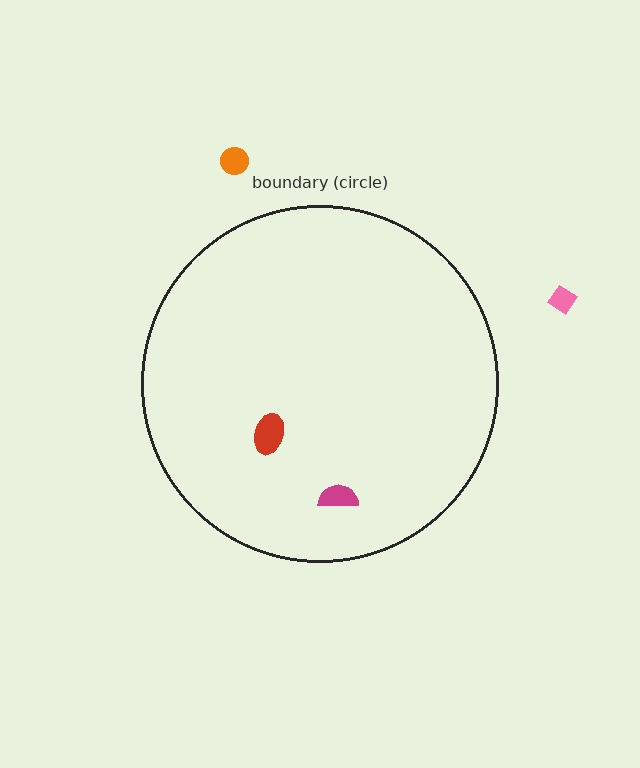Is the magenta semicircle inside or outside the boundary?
Inside.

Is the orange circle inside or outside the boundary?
Outside.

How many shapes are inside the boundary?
2 inside, 2 outside.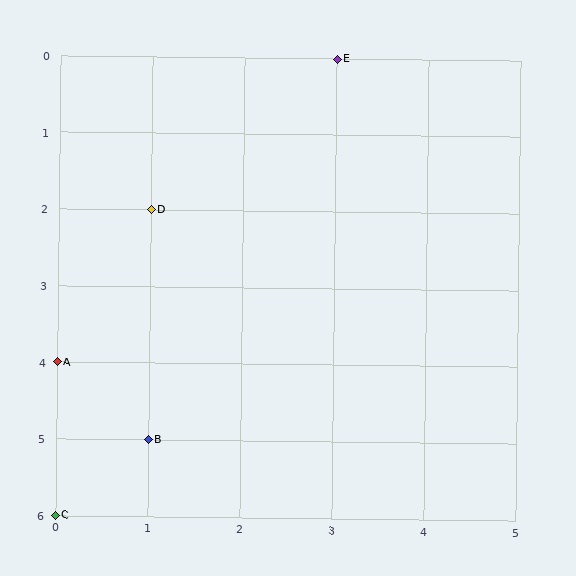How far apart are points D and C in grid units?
Points D and C are 1 column and 4 rows apart (about 4.1 grid units diagonally).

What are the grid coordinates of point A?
Point A is at grid coordinates (0, 4).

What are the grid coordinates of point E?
Point E is at grid coordinates (3, 0).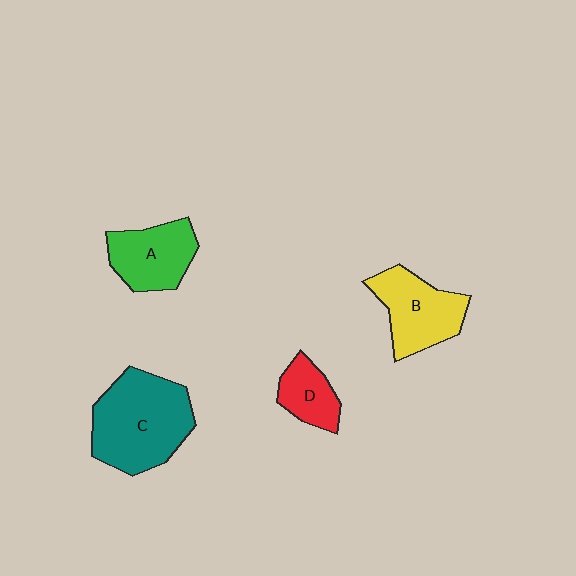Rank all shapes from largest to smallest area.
From largest to smallest: C (teal), B (yellow), A (green), D (red).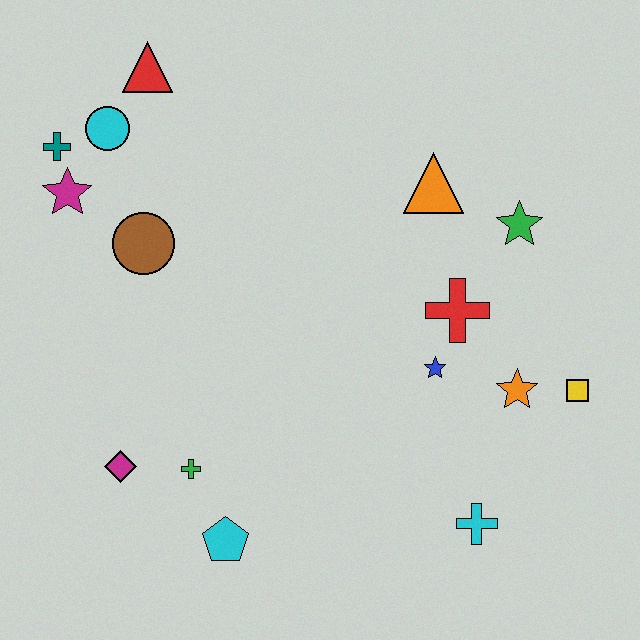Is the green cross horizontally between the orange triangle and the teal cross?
Yes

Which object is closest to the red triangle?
The cyan circle is closest to the red triangle.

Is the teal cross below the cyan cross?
No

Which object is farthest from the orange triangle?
The magenta diamond is farthest from the orange triangle.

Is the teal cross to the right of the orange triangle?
No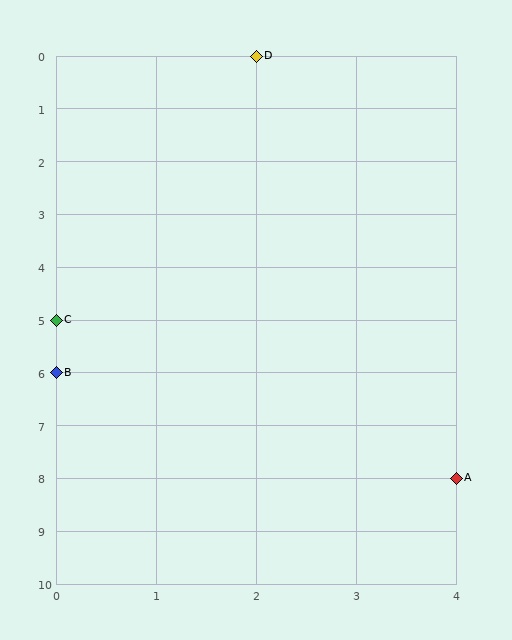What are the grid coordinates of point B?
Point B is at grid coordinates (0, 6).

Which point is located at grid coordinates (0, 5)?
Point C is at (0, 5).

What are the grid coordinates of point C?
Point C is at grid coordinates (0, 5).